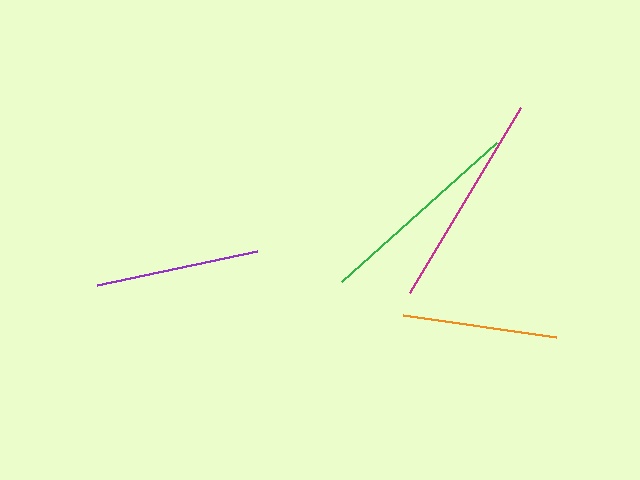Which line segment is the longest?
The magenta line is the longest at approximately 217 pixels.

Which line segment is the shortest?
The orange line is the shortest at approximately 154 pixels.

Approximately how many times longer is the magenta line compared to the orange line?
The magenta line is approximately 1.4 times the length of the orange line.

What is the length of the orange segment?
The orange segment is approximately 154 pixels long.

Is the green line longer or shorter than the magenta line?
The magenta line is longer than the green line.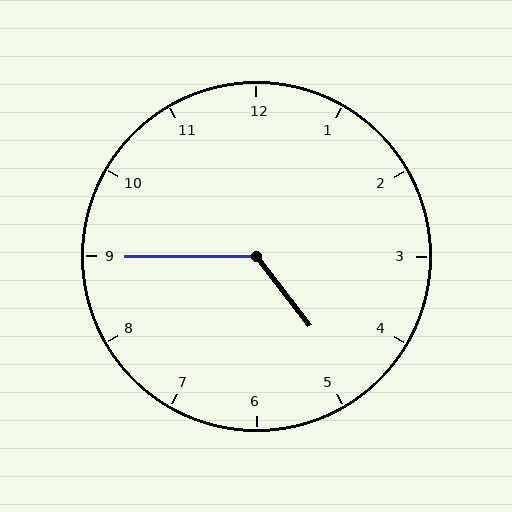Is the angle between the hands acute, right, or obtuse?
It is obtuse.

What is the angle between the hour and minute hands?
Approximately 128 degrees.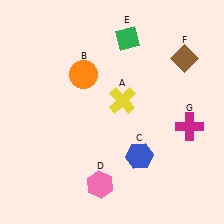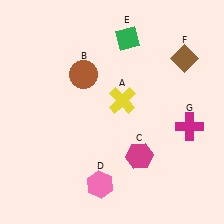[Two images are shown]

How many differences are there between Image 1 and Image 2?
There are 2 differences between the two images.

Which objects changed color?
B changed from orange to brown. C changed from blue to magenta.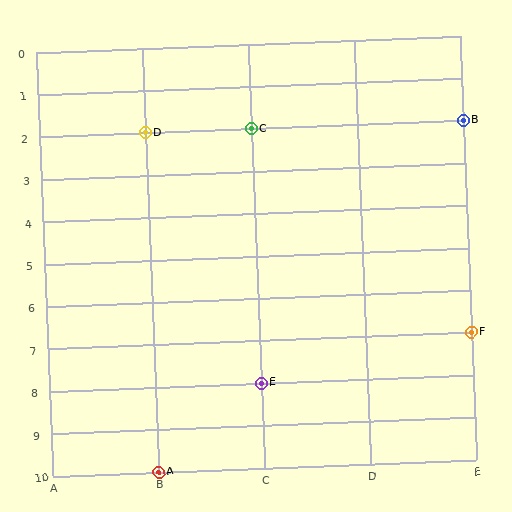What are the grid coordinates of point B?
Point B is at grid coordinates (E, 2).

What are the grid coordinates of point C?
Point C is at grid coordinates (C, 2).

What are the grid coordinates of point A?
Point A is at grid coordinates (B, 10).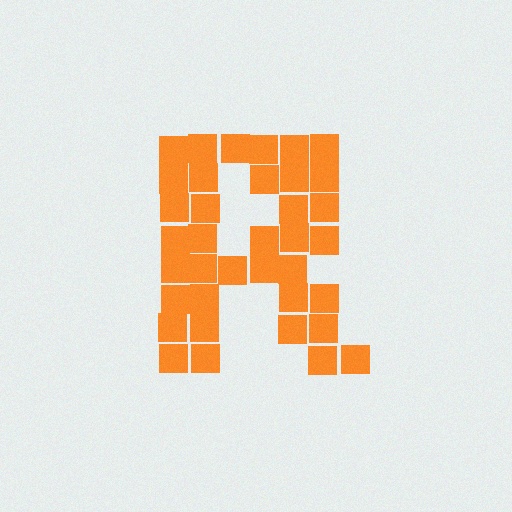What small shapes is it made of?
It is made of small squares.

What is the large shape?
The large shape is the letter R.